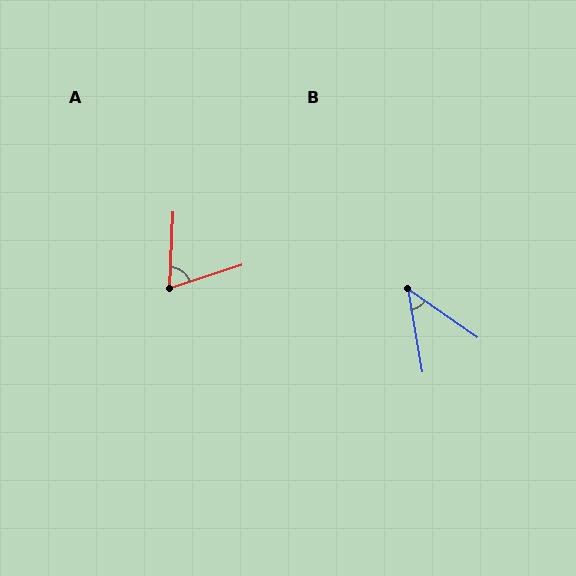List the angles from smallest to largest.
B (45°), A (70°).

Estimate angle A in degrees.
Approximately 70 degrees.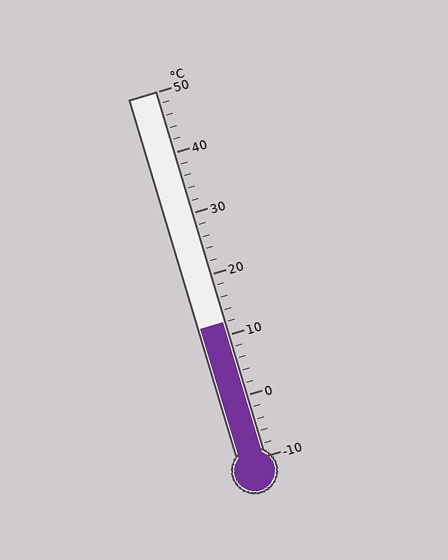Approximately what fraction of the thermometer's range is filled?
The thermometer is filled to approximately 35% of its range.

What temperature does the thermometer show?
The thermometer shows approximately 12°C.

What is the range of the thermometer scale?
The thermometer scale ranges from -10°C to 50°C.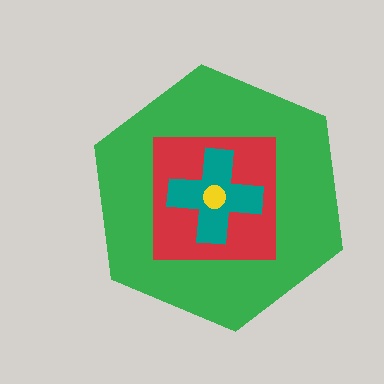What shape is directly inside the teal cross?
The yellow circle.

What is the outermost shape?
The green hexagon.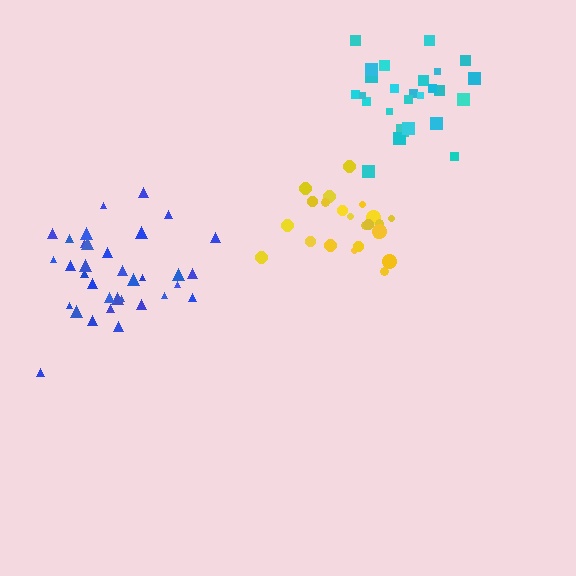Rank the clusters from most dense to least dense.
yellow, cyan, blue.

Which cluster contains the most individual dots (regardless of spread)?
Blue (34).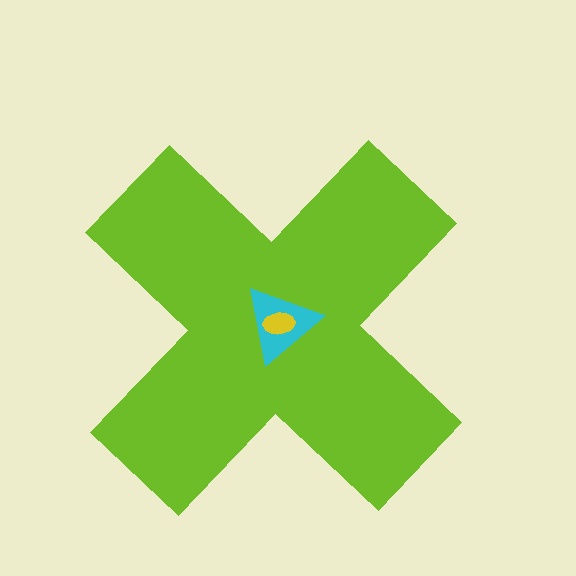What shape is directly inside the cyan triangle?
The yellow ellipse.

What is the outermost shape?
The lime cross.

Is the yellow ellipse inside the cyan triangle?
Yes.